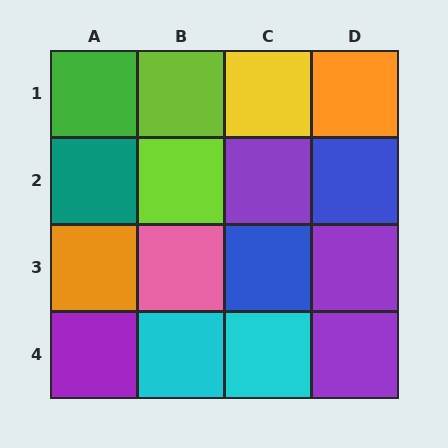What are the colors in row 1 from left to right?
Green, lime, yellow, orange.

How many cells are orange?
2 cells are orange.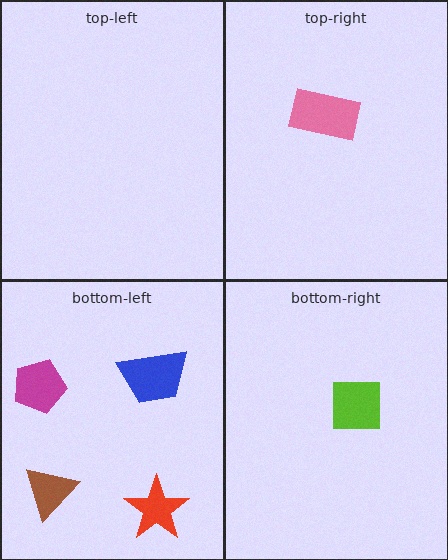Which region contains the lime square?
The bottom-right region.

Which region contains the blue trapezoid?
The bottom-left region.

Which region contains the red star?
The bottom-left region.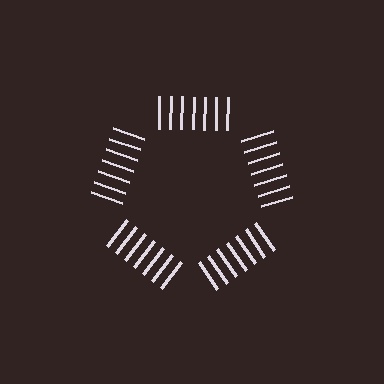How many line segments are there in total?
35 — 7 along each of the 5 edges.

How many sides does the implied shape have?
5 sides — the line-ends trace a pentagon.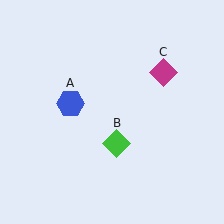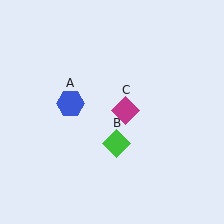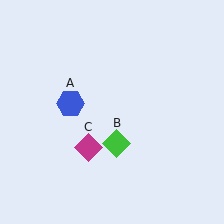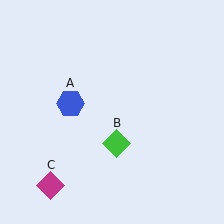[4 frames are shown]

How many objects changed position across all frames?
1 object changed position: magenta diamond (object C).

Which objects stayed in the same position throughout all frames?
Blue hexagon (object A) and green diamond (object B) remained stationary.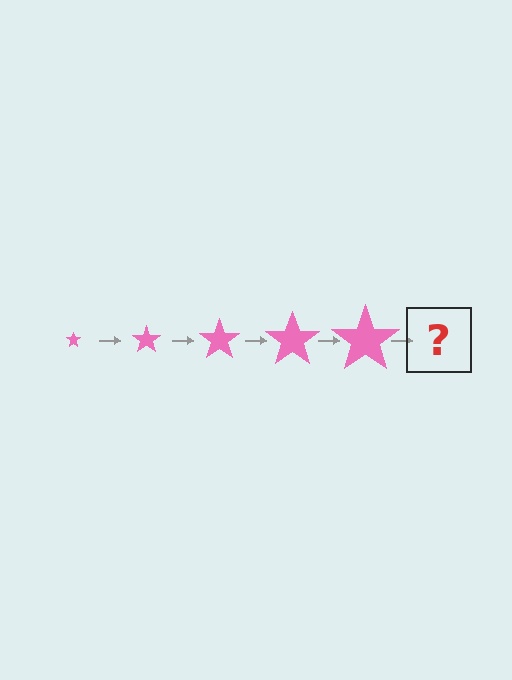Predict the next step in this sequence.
The next step is a pink star, larger than the previous one.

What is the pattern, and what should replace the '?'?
The pattern is that the star gets progressively larger each step. The '?' should be a pink star, larger than the previous one.